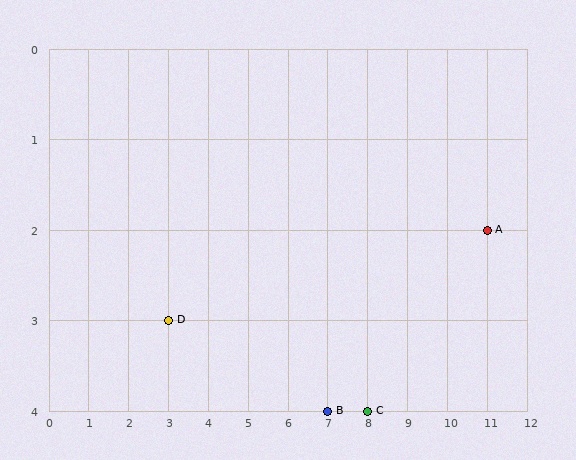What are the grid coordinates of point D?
Point D is at grid coordinates (3, 3).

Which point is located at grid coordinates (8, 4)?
Point C is at (8, 4).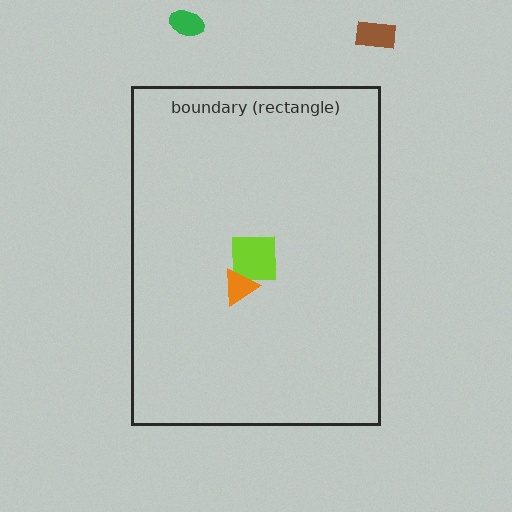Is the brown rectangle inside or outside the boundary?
Outside.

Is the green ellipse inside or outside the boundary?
Outside.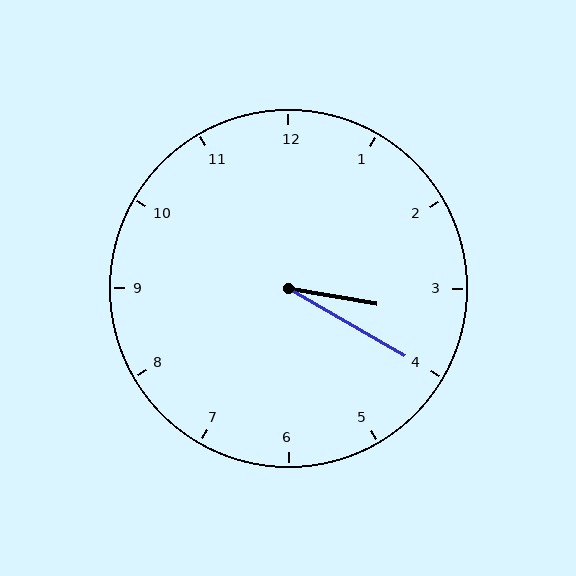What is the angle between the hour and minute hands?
Approximately 20 degrees.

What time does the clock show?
3:20.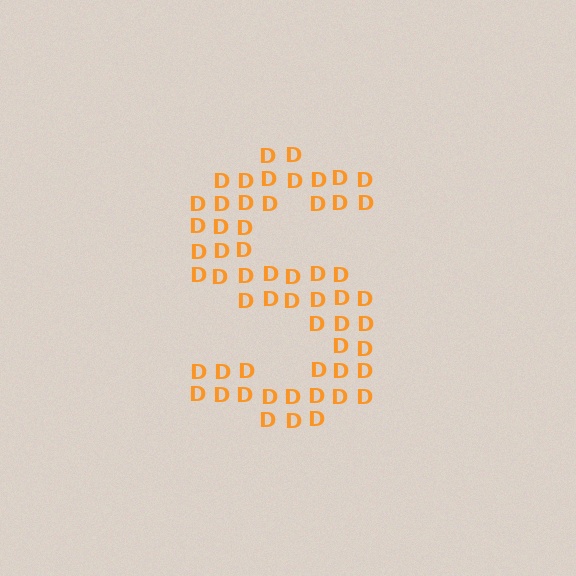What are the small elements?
The small elements are letter D's.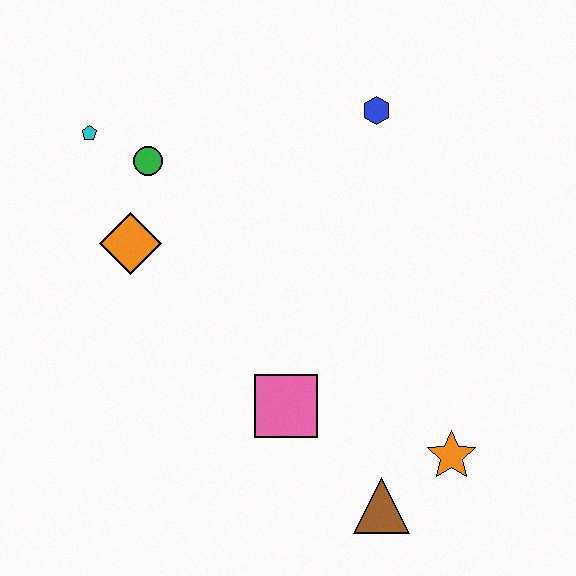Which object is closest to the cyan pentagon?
The green circle is closest to the cyan pentagon.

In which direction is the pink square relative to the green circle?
The pink square is below the green circle.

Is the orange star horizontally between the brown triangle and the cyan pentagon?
No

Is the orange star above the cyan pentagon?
No